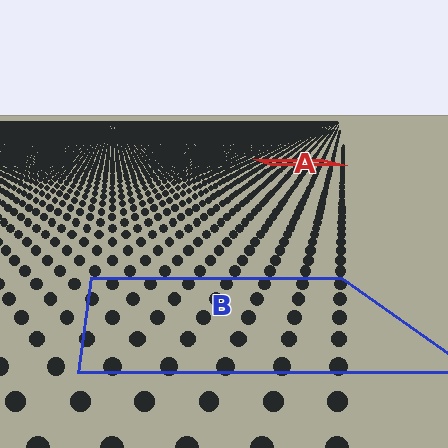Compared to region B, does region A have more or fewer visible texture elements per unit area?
Region A has more texture elements per unit area — they are packed more densely because it is farther away.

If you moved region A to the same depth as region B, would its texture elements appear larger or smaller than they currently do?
They would appear larger. At a closer depth, the same texture elements are projected at a bigger on-screen size.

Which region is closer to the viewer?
Region B is closer. The texture elements there are larger and more spread out.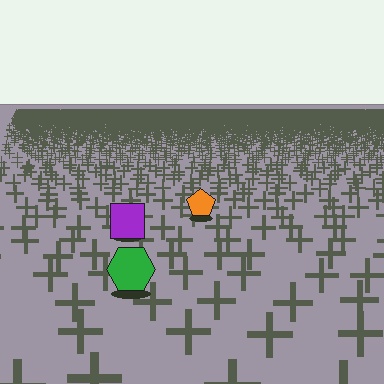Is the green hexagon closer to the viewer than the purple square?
Yes. The green hexagon is closer — you can tell from the texture gradient: the ground texture is coarser near it.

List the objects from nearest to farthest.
From nearest to farthest: the green hexagon, the purple square, the orange pentagon.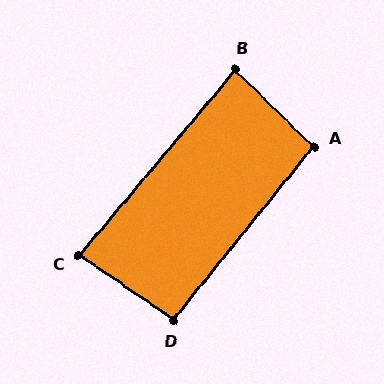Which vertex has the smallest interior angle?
C, at approximately 85 degrees.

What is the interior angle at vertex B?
Approximately 86 degrees (approximately right).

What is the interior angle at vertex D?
Approximately 94 degrees (approximately right).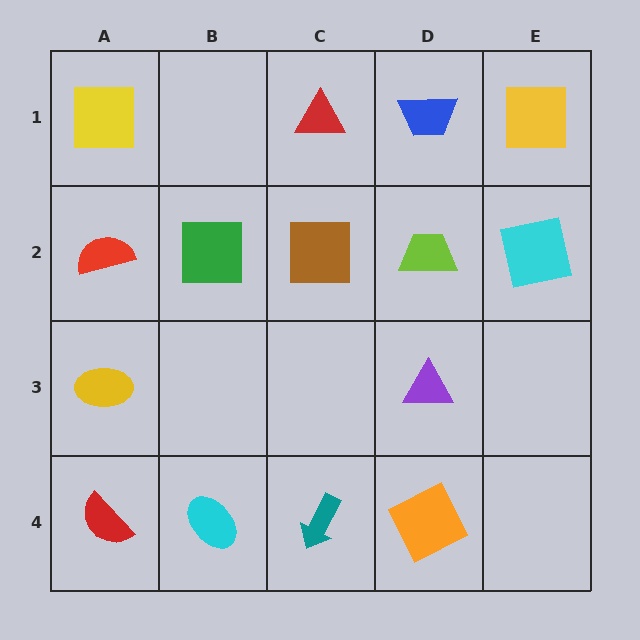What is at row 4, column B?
A cyan ellipse.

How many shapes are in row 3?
2 shapes.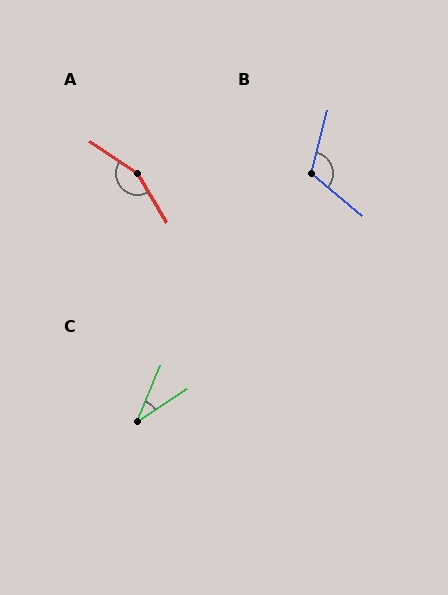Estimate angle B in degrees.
Approximately 115 degrees.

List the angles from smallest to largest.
C (34°), B (115°), A (156°).